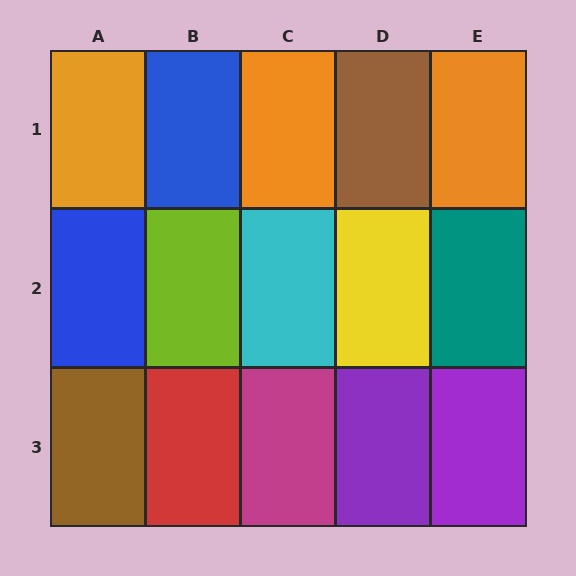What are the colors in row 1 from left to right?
Orange, blue, orange, brown, orange.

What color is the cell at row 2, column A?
Blue.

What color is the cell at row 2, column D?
Yellow.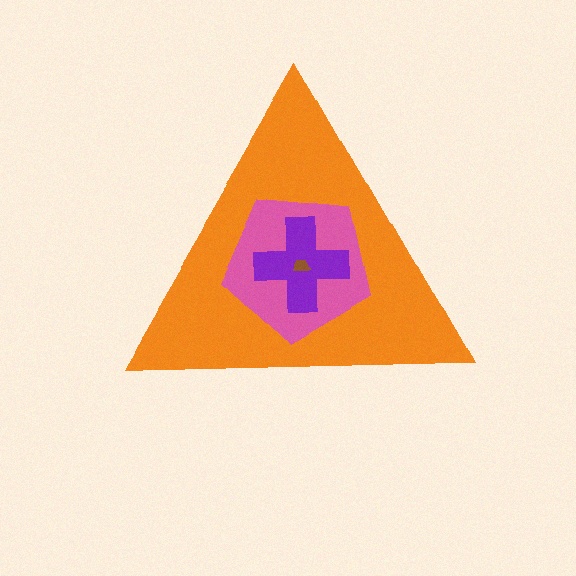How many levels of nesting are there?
4.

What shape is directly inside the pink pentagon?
The purple cross.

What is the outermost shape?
The orange triangle.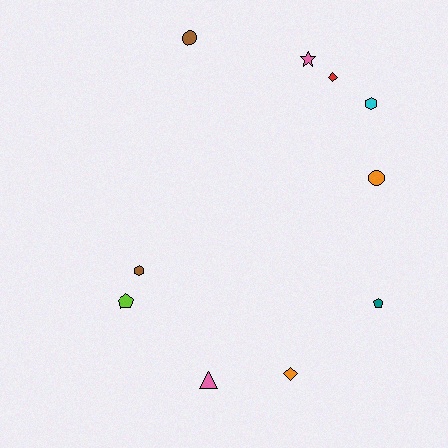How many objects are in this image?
There are 10 objects.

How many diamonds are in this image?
There are 2 diamonds.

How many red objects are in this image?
There is 1 red object.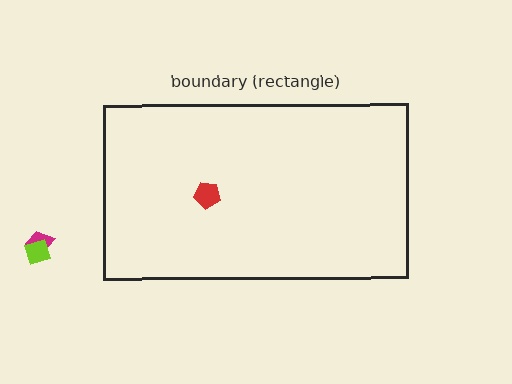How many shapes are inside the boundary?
1 inside, 2 outside.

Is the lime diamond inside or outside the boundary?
Outside.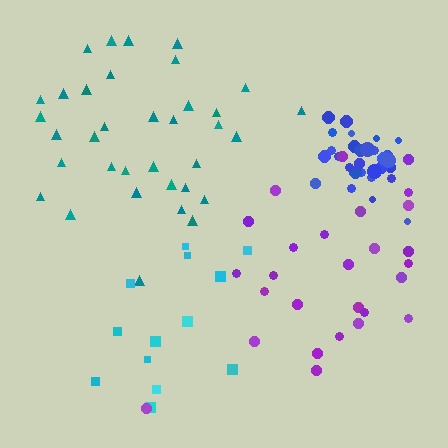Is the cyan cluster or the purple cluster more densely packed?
Purple.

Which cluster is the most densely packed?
Blue.